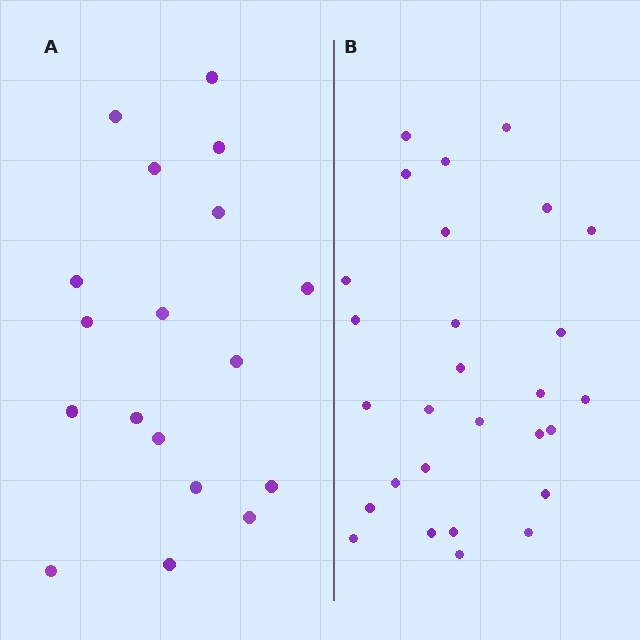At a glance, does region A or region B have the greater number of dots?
Region B (the right region) has more dots.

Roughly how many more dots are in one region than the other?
Region B has roughly 10 or so more dots than region A.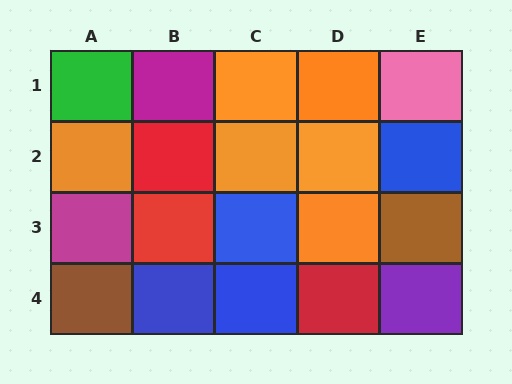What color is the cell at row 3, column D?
Orange.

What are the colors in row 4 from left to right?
Brown, blue, blue, red, purple.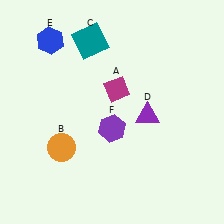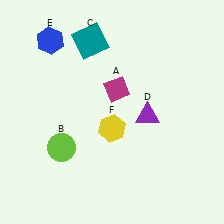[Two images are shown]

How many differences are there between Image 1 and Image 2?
There are 2 differences between the two images.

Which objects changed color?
B changed from orange to lime. F changed from purple to yellow.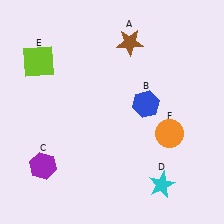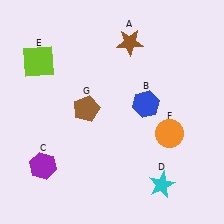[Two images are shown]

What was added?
A brown pentagon (G) was added in Image 2.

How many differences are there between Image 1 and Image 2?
There is 1 difference between the two images.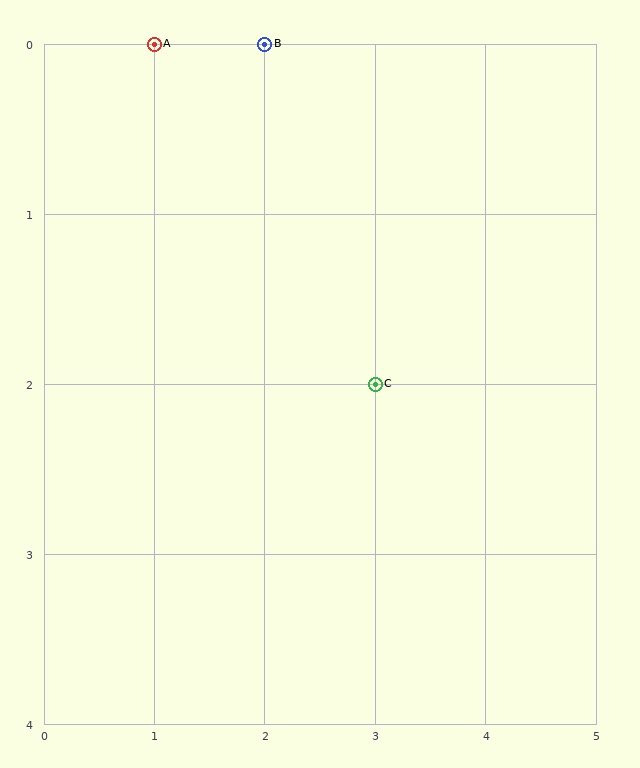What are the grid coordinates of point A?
Point A is at grid coordinates (1, 0).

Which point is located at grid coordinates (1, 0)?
Point A is at (1, 0).